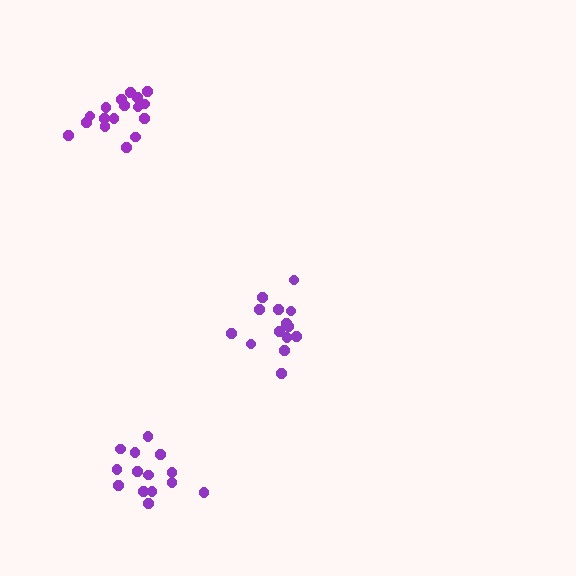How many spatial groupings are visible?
There are 3 spatial groupings.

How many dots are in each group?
Group 1: 17 dots, Group 2: 14 dots, Group 3: 14 dots (45 total).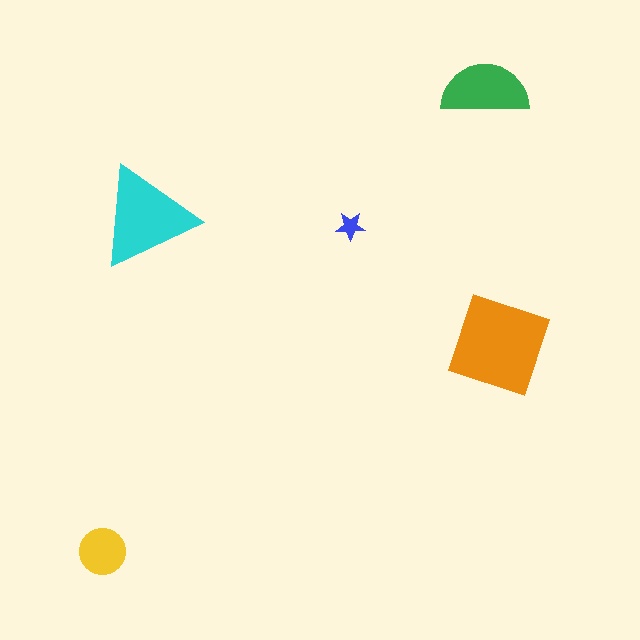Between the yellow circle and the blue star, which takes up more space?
The yellow circle.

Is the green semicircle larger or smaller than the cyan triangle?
Smaller.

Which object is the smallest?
The blue star.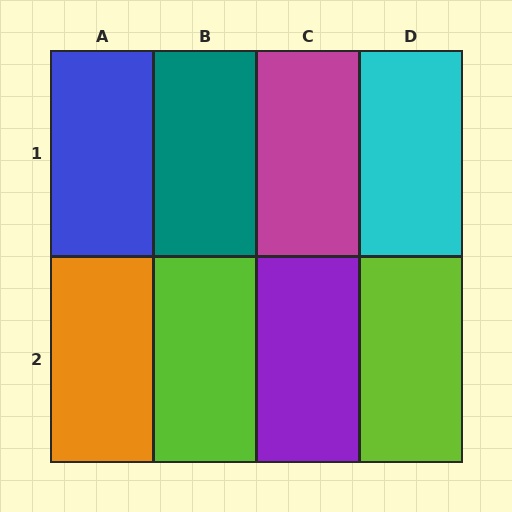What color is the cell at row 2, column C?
Purple.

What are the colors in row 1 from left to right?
Blue, teal, magenta, cyan.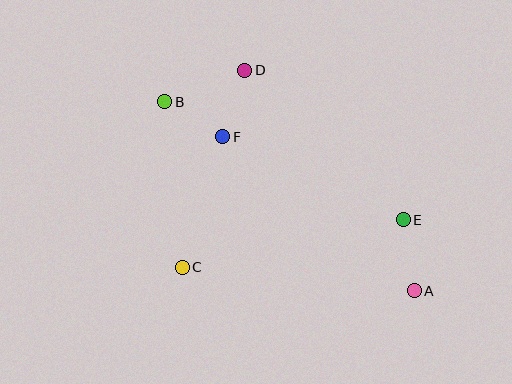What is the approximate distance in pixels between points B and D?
The distance between B and D is approximately 86 pixels.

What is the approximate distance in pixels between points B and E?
The distance between B and E is approximately 266 pixels.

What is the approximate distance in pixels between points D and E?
The distance between D and E is approximately 218 pixels.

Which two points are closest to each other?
Points B and F are closest to each other.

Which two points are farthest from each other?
Points A and B are farthest from each other.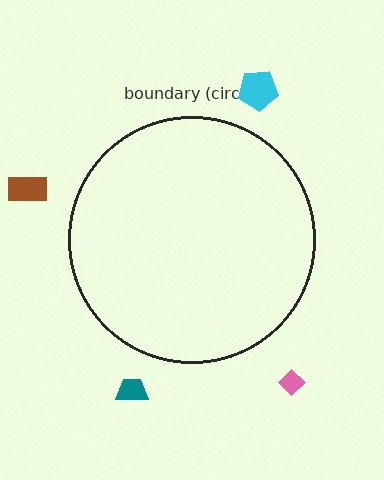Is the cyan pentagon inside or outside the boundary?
Outside.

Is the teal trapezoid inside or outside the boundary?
Outside.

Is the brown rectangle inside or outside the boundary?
Outside.